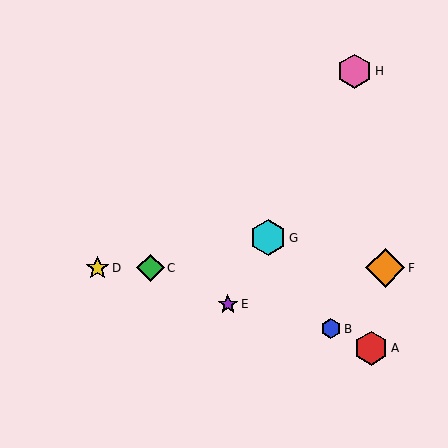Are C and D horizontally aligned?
Yes, both are at y≈268.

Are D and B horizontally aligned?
No, D is at y≈268 and B is at y≈329.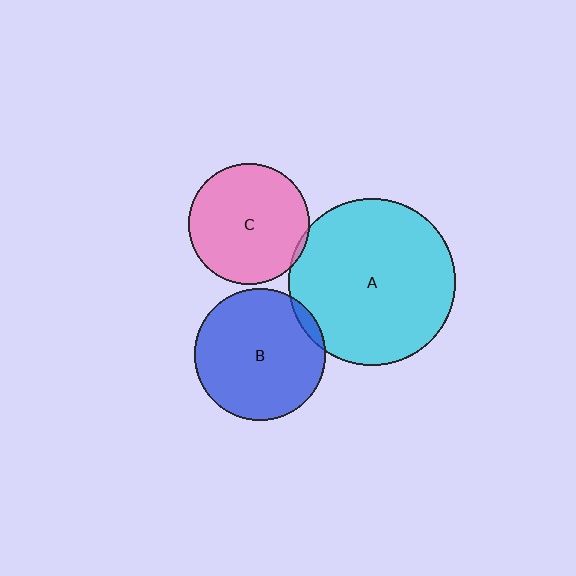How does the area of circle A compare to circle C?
Approximately 1.9 times.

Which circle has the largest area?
Circle A (cyan).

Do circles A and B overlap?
Yes.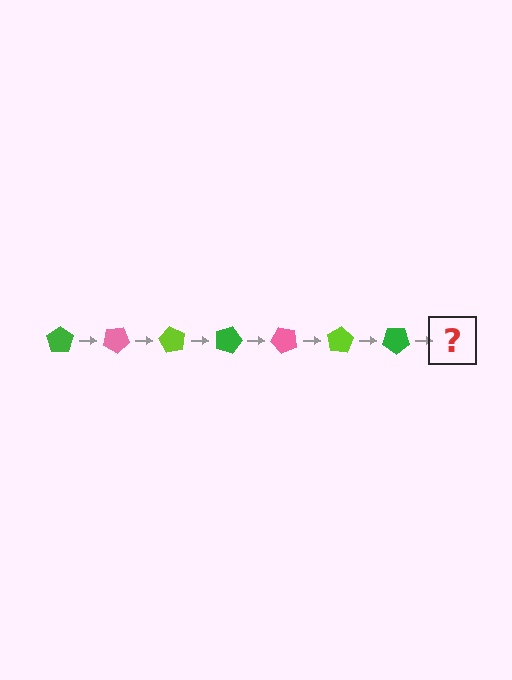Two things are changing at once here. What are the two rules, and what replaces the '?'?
The two rules are that it rotates 30 degrees each step and the color cycles through green, pink, and lime. The '?' should be a pink pentagon, rotated 210 degrees from the start.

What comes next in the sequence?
The next element should be a pink pentagon, rotated 210 degrees from the start.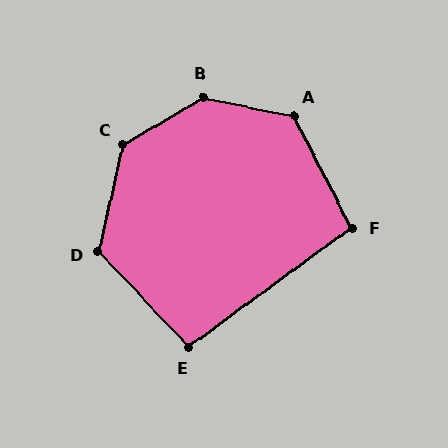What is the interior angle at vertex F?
Approximately 99 degrees (obtuse).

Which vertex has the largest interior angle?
B, at approximately 137 degrees.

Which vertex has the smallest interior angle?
E, at approximately 97 degrees.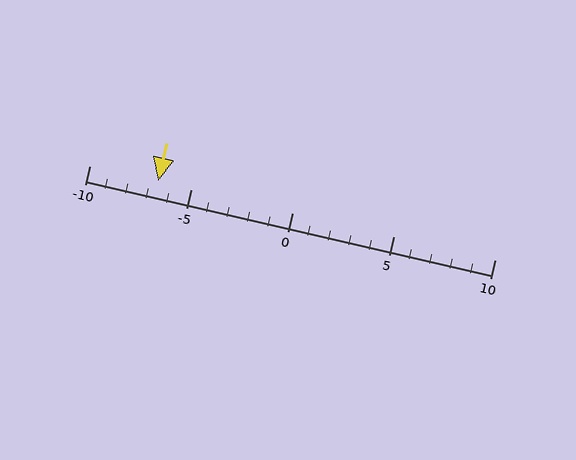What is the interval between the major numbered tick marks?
The major tick marks are spaced 5 units apart.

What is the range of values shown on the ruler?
The ruler shows values from -10 to 10.